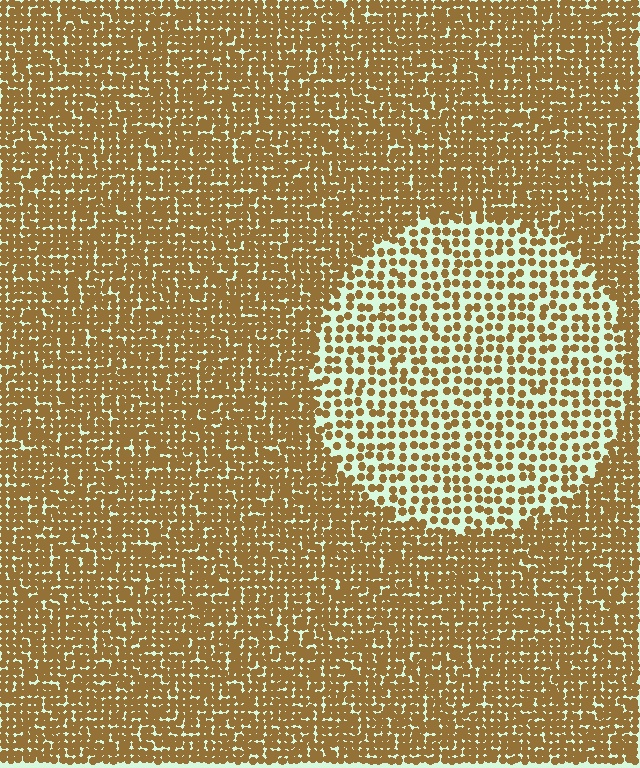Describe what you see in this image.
The image contains small brown elements arranged at two different densities. A circle-shaped region is visible where the elements are less densely packed than the surrounding area.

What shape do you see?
I see a circle.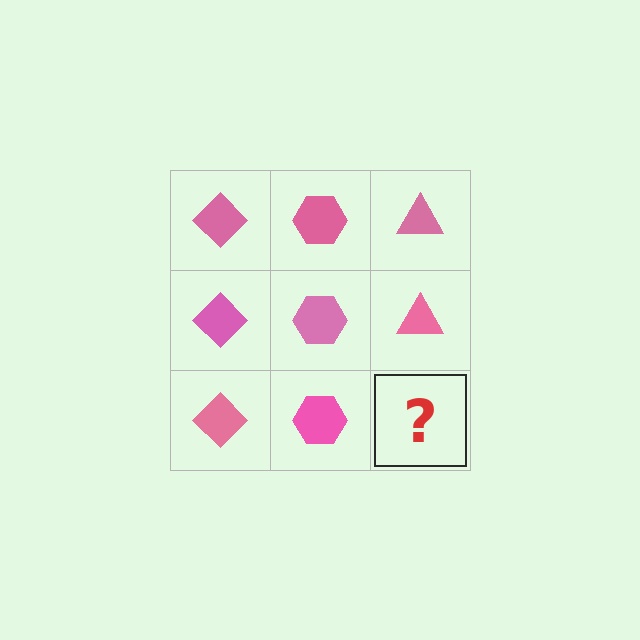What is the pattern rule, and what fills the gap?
The rule is that each column has a consistent shape. The gap should be filled with a pink triangle.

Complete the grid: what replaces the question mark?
The question mark should be replaced with a pink triangle.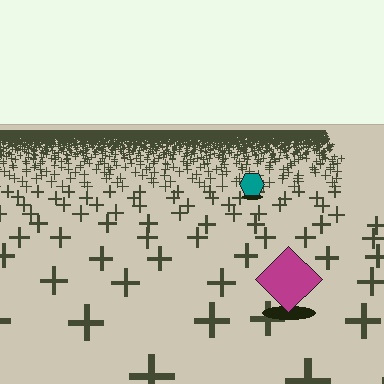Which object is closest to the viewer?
The magenta diamond is closest. The texture marks near it are larger and more spread out.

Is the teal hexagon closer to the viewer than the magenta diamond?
No. The magenta diamond is closer — you can tell from the texture gradient: the ground texture is coarser near it.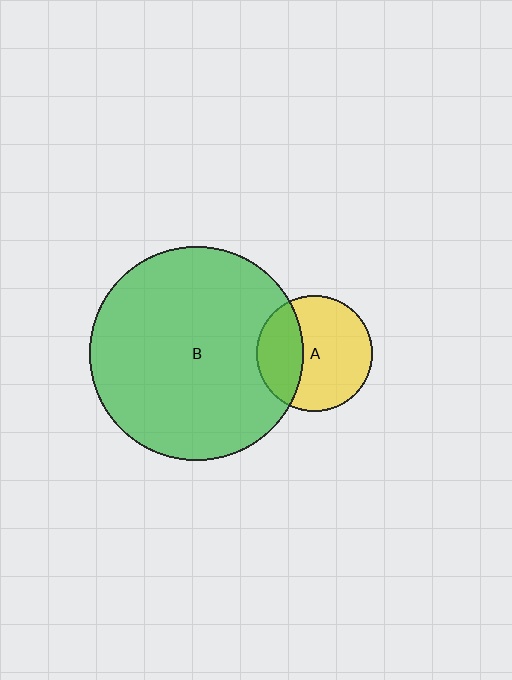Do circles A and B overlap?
Yes.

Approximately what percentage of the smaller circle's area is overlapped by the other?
Approximately 35%.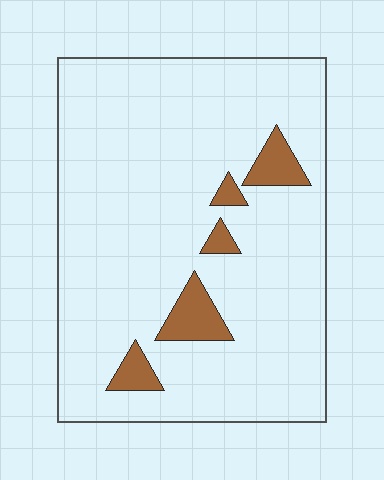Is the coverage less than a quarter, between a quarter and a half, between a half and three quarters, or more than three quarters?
Less than a quarter.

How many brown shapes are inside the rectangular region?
5.